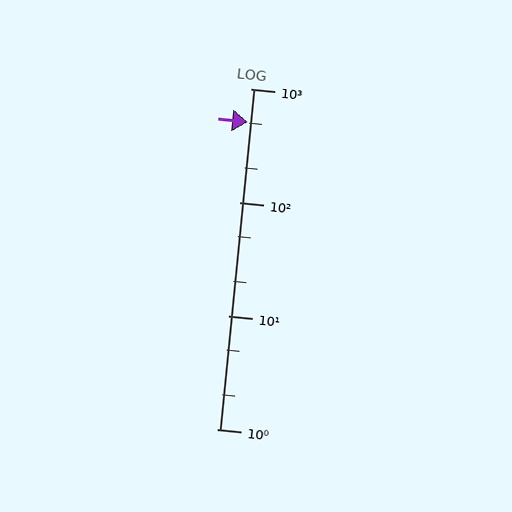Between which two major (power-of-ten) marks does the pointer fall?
The pointer is between 100 and 1000.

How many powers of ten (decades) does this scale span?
The scale spans 3 decades, from 1 to 1000.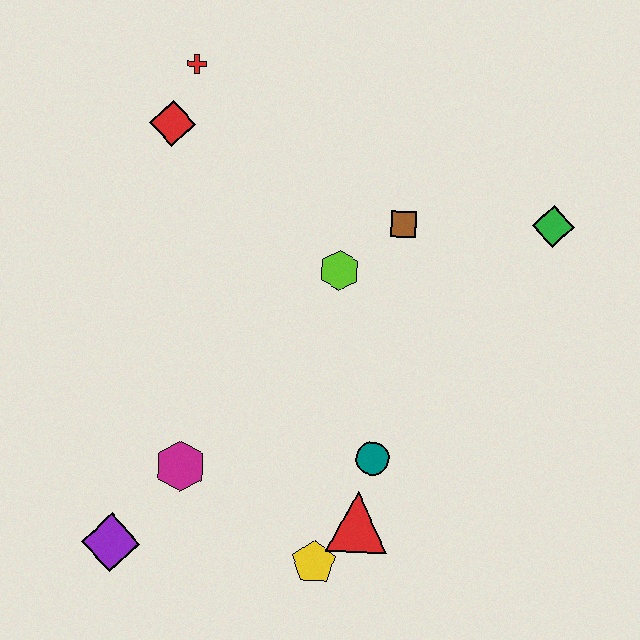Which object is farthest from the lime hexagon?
The purple diamond is farthest from the lime hexagon.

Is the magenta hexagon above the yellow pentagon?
Yes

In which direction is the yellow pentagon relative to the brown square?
The yellow pentagon is below the brown square.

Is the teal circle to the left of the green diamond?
Yes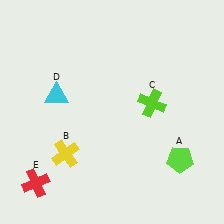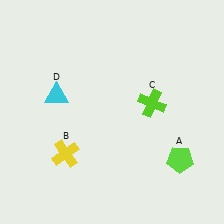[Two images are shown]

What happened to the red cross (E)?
The red cross (E) was removed in Image 2. It was in the bottom-left area of Image 1.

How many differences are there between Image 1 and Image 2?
There is 1 difference between the two images.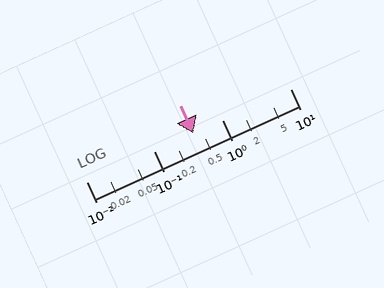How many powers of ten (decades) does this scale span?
The scale spans 3 decades, from 0.01 to 10.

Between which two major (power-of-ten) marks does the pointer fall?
The pointer is between 0.1 and 1.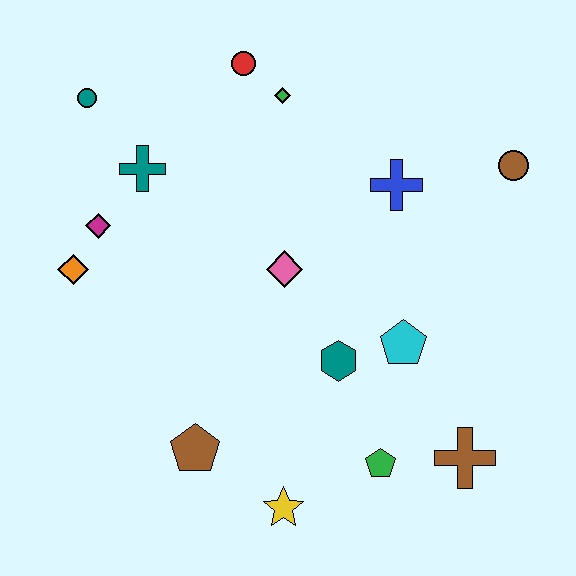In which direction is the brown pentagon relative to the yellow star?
The brown pentagon is to the left of the yellow star.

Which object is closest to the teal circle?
The teal cross is closest to the teal circle.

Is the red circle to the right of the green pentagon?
No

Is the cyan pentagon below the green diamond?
Yes